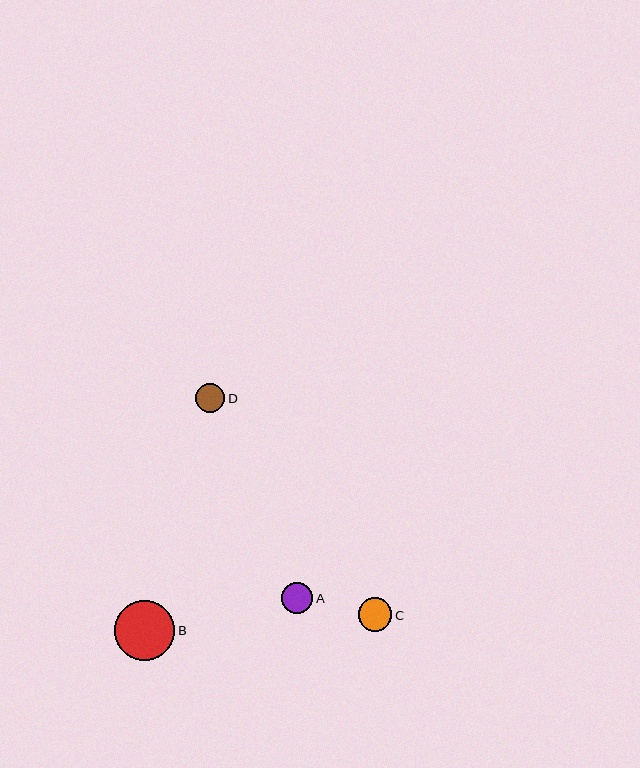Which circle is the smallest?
Circle D is the smallest with a size of approximately 29 pixels.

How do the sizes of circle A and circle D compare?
Circle A and circle D are approximately the same size.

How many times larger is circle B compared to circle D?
Circle B is approximately 2.1 times the size of circle D.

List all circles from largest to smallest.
From largest to smallest: B, C, A, D.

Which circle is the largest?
Circle B is the largest with a size of approximately 60 pixels.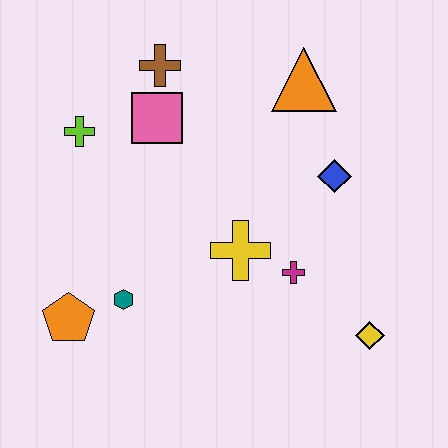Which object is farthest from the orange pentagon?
The orange triangle is farthest from the orange pentagon.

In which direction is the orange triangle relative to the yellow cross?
The orange triangle is above the yellow cross.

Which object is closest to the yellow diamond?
The magenta cross is closest to the yellow diamond.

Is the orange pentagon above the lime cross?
No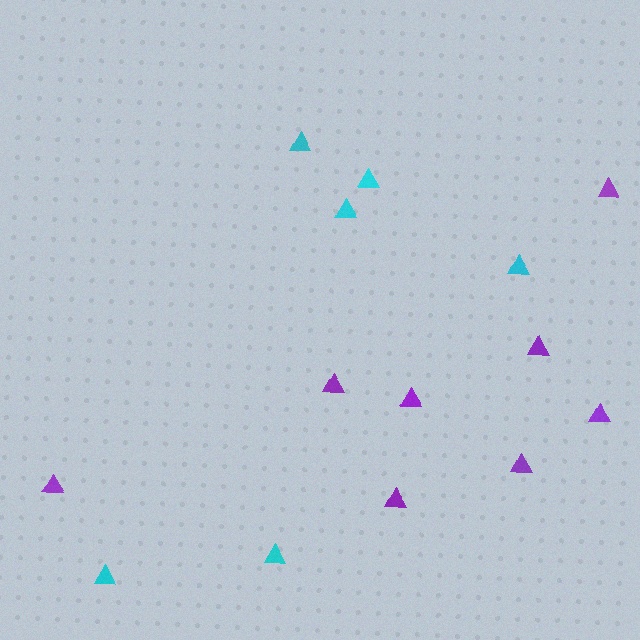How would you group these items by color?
There are 2 groups: one group of cyan triangles (6) and one group of purple triangles (8).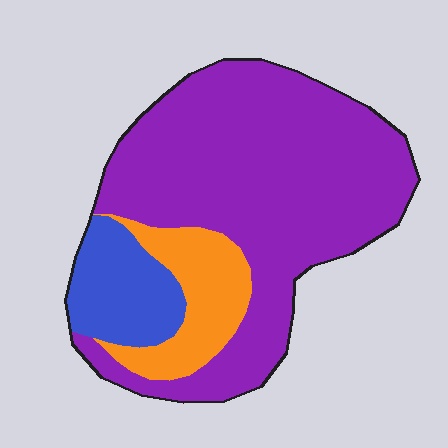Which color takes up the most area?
Purple, at roughly 70%.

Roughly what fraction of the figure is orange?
Orange takes up about one sixth (1/6) of the figure.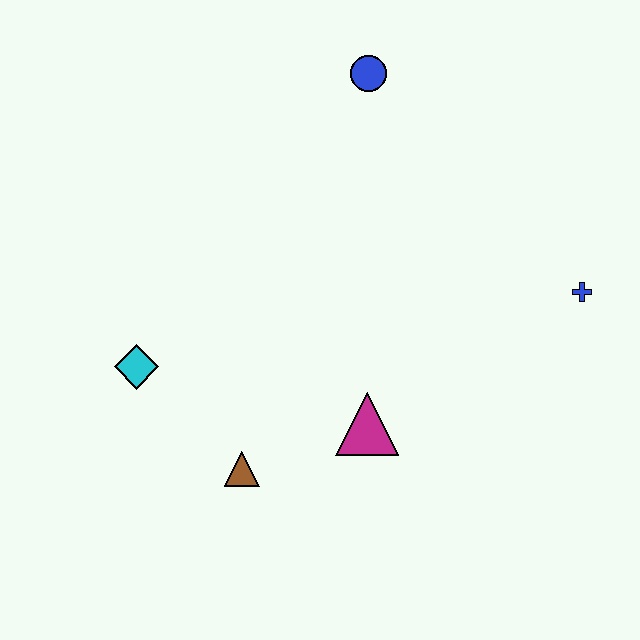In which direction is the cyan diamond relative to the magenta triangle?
The cyan diamond is to the left of the magenta triangle.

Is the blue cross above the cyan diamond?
Yes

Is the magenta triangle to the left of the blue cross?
Yes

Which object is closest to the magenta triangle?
The brown triangle is closest to the magenta triangle.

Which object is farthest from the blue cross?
The cyan diamond is farthest from the blue cross.